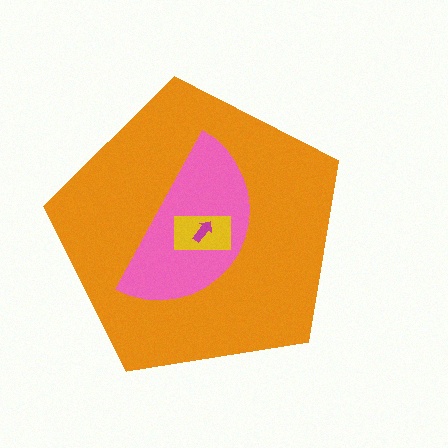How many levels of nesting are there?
4.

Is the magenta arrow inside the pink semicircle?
Yes.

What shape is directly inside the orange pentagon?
The pink semicircle.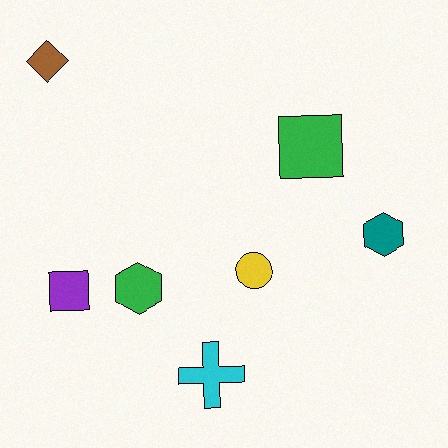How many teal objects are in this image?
There is 1 teal object.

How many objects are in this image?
There are 7 objects.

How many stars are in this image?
There are no stars.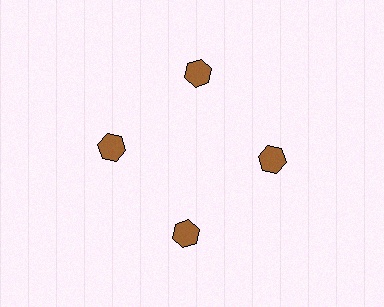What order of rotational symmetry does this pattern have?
This pattern has 4-fold rotational symmetry.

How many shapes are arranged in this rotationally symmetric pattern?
There are 4 shapes, arranged in 4 groups of 1.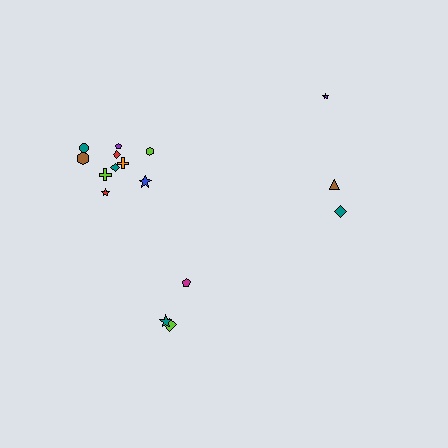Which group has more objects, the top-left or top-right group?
The top-left group.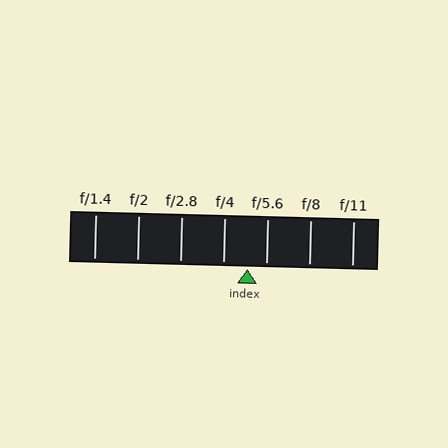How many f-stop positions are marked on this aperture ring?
There are 7 f-stop positions marked.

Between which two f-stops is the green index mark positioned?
The index mark is between f/4 and f/5.6.